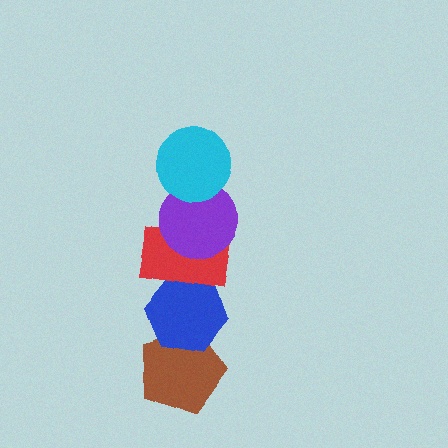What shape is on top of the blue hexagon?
The red rectangle is on top of the blue hexagon.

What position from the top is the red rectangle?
The red rectangle is 3rd from the top.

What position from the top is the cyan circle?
The cyan circle is 1st from the top.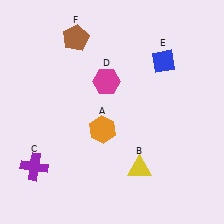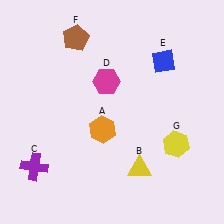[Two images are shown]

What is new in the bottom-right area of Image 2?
A yellow hexagon (G) was added in the bottom-right area of Image 2.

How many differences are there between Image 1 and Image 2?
There is 1 difference between the two images.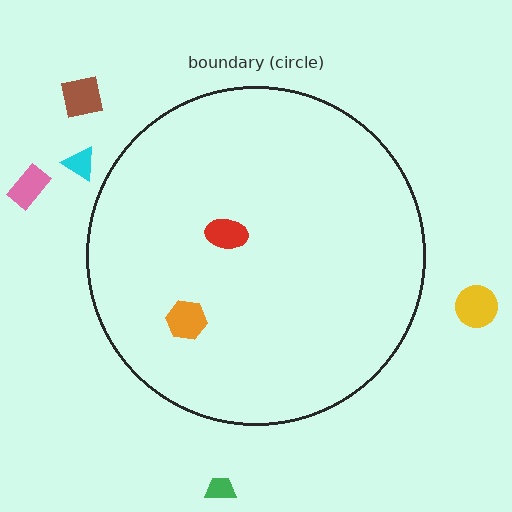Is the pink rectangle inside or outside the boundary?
Outside.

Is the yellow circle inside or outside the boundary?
Outside.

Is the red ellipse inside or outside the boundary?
Inside.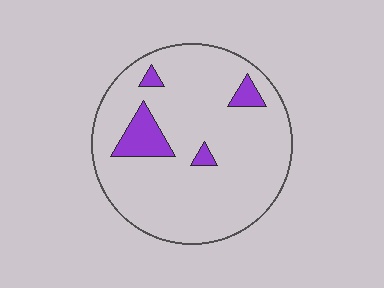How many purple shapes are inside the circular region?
4.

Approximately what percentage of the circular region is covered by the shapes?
Approximately 10%.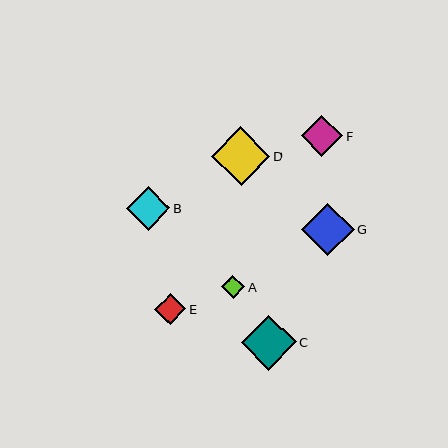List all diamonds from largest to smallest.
From largest to smallest: D, C, G, B, F, E, A.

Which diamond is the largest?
Diamond D is the largest with a size of approximately 59 pixels.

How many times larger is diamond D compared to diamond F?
Diamond D is approximately 1.4 times the size of diamond F.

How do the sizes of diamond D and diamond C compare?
Diamond D and diamond C are approximately the same size.